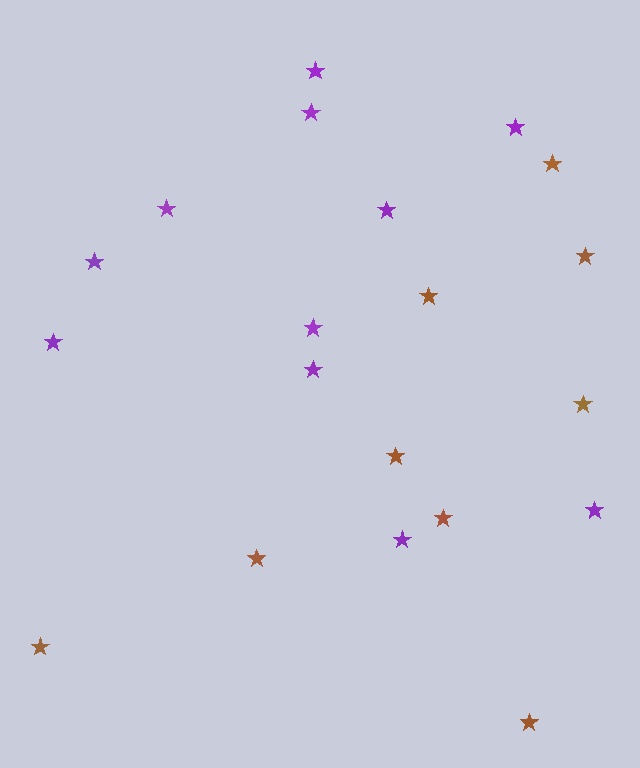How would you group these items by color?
There are 2 groups: one group of purple stars (11) and one group of brown stars (9).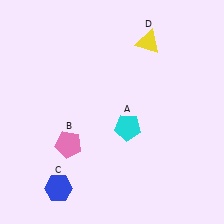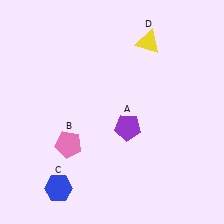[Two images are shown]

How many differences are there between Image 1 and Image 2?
There is 1 difference between the two images.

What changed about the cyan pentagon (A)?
In Image 1, A is cyan. In Image 2, it changed to purple.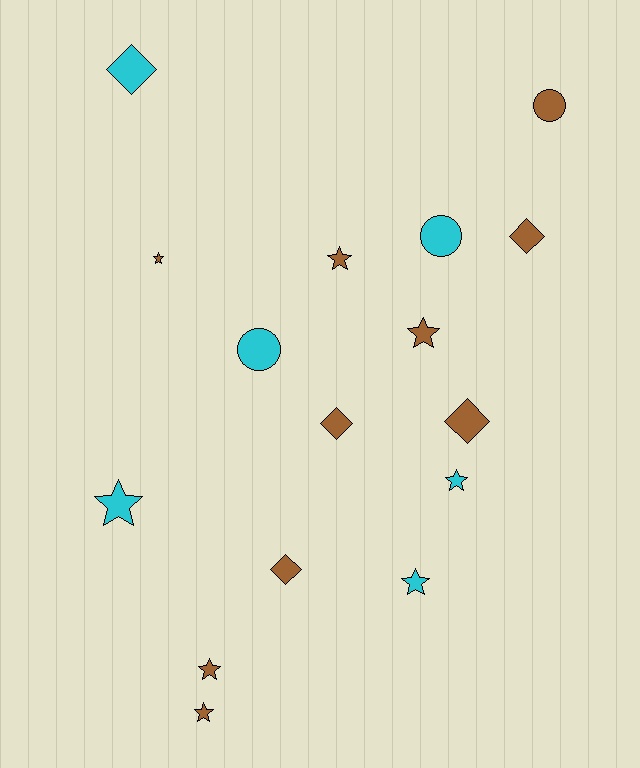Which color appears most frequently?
Brown, with 10 objects.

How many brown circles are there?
There is 1 brown circle.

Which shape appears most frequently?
Star, with 8 objects.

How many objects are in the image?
There are 16 objects.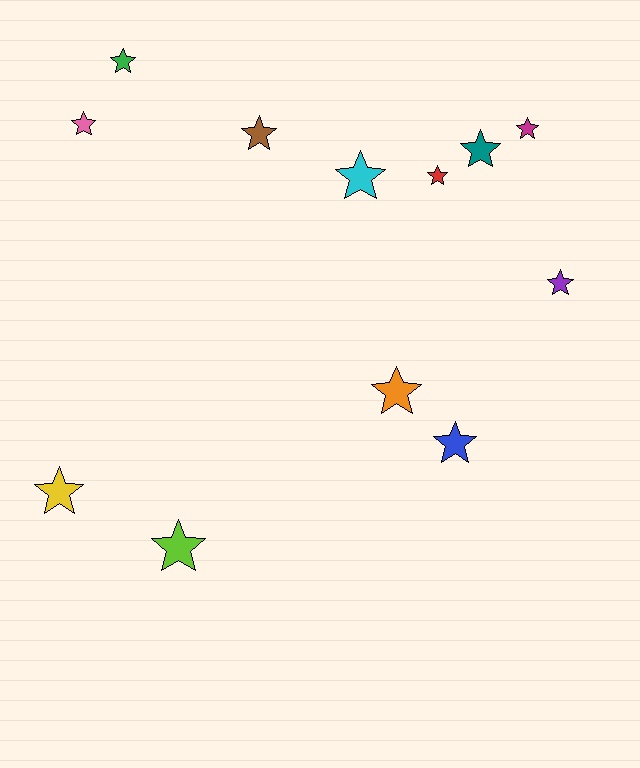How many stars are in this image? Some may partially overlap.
There are 12 stars.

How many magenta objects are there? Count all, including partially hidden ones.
There is 1 magenta object.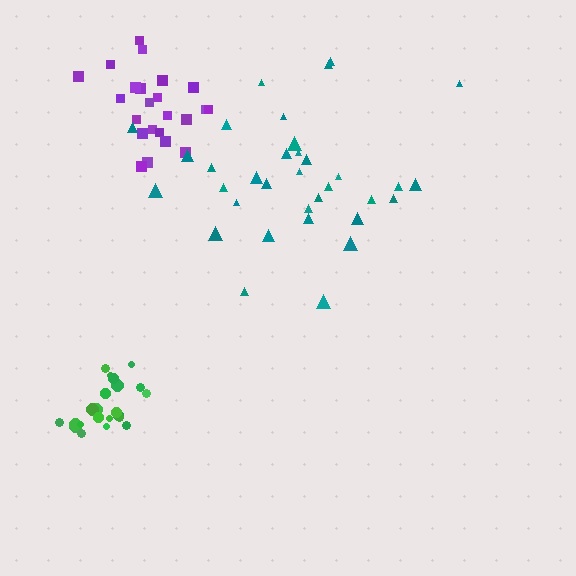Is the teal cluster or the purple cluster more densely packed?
Purple.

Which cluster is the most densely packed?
Green.